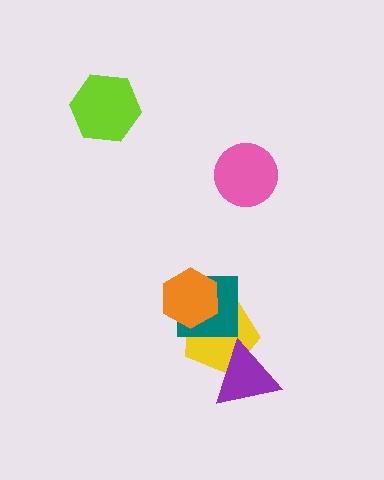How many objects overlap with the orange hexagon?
2 objects overlap with the orange hexagon.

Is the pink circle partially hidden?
No, no other shape covers it.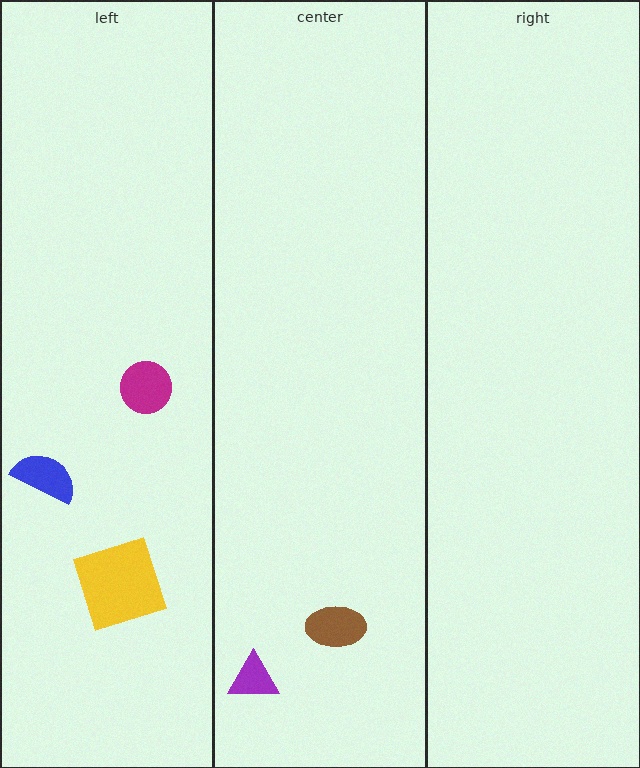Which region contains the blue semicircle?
The left region.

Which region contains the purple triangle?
The center region.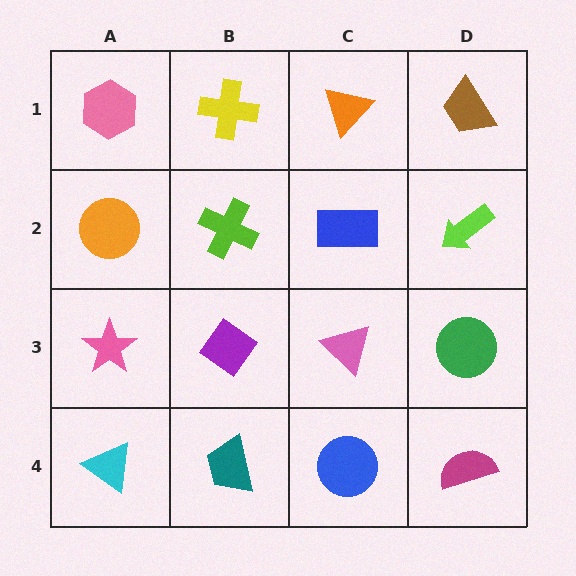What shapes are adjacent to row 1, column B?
A lime cross (row 2, column B), a pink hexagon (row 1, column A), an orange triangle (row 1, column C).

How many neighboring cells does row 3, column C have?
4.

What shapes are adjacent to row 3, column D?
A lime arrow (row 2, column D), a magenta semicircle (row 4, column D), a pink triangle (row 3, column C).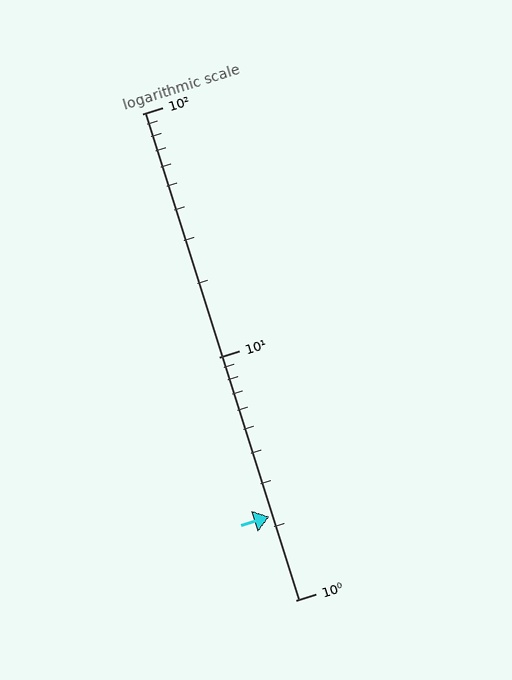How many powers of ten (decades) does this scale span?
The scale spans 2 decades, from 1 to 100.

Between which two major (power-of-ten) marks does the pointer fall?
The pointer is between 1 and 10.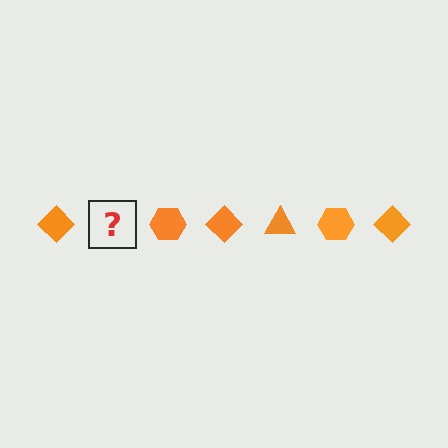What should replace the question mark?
The question mark should be replaced with an orange triangle.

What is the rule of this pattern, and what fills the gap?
The rule is that the pattern cycles through diamond, triangle, hexagon shapes in orange. The gap should be filled with an orange triangle.